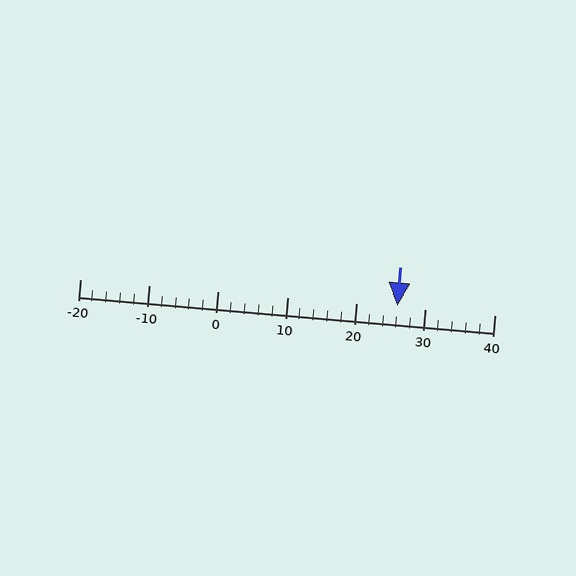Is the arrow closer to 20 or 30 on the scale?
The arrow is closer to 30.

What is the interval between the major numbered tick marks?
The major tick marks are spaced 10 units apart.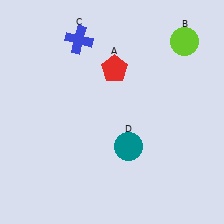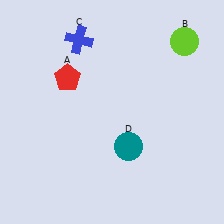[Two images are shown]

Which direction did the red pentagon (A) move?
The red pentagon (A) moved left.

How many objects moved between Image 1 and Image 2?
1 object moved between the two images.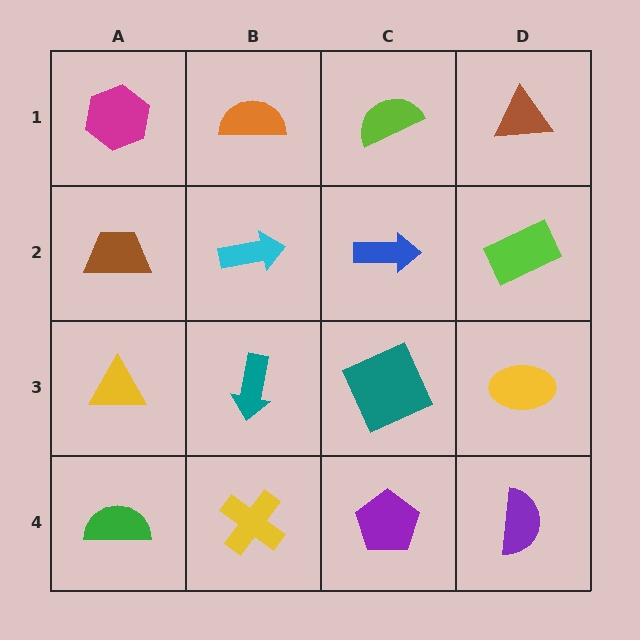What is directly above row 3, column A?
A brown trapezoid.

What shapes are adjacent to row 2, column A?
A magenta hexagon (row 1, column A), a yellow triangle (row 3, column A), a cyan arrow (row 2, column B).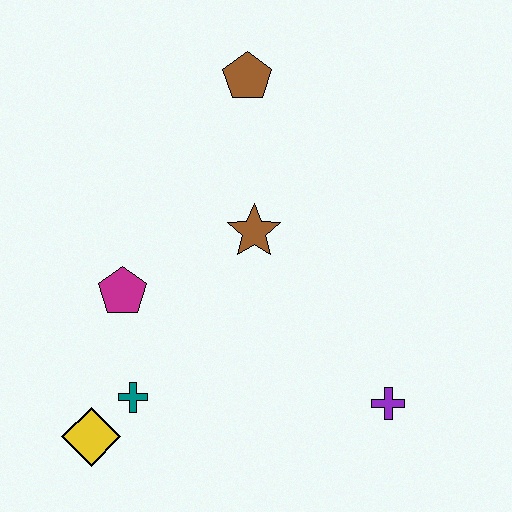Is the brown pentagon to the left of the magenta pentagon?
No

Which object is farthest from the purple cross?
The brown pentagon is farthest from the purple cross.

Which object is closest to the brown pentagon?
The brown star is closest to the brown pentagon.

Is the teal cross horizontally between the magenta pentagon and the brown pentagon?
Yes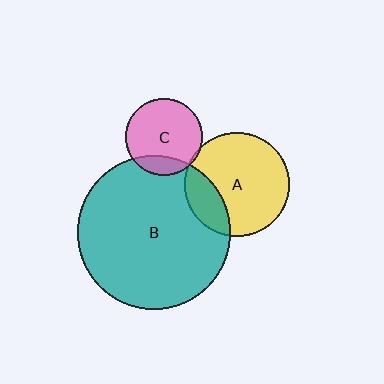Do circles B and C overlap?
Yes.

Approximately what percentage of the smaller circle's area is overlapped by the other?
Approximately 15%.